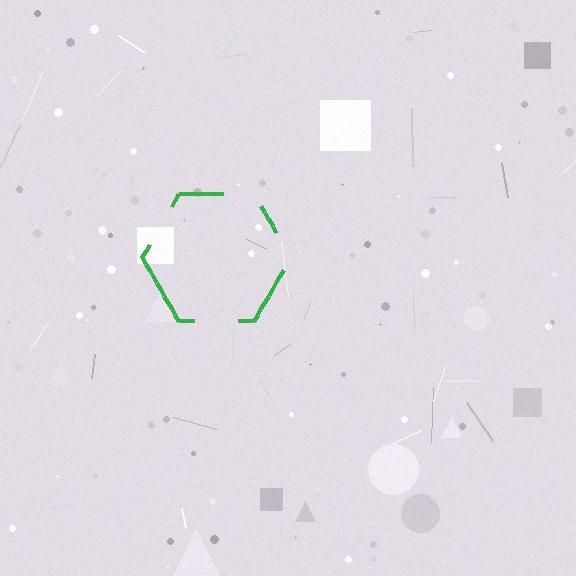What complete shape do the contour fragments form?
The contour fragments form a hexagon.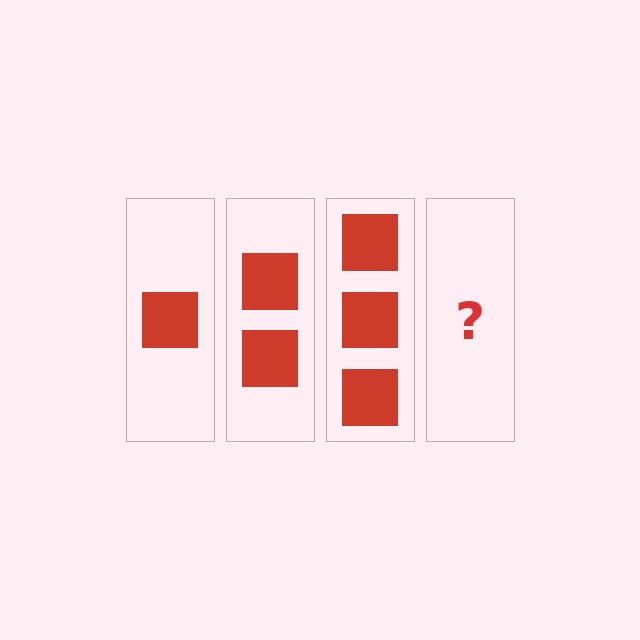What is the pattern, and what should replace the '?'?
The pattern is that each step adds one more square. The '?' should be 4 squares.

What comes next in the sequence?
The next element should be 4 squares.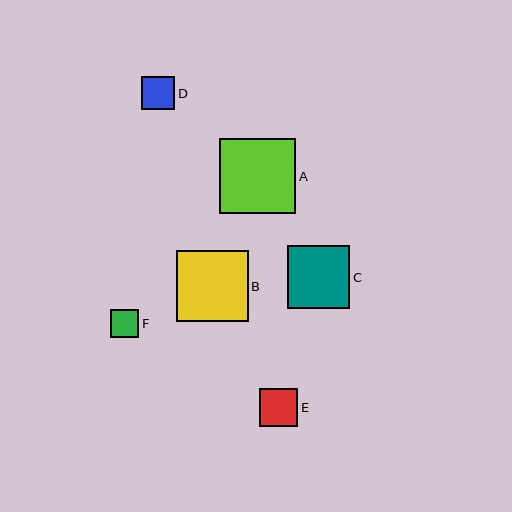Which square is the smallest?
Square F is the smallest with a size of approximately 28 pixels.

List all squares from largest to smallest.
From largest to smallest: A, B, C, E, D, F.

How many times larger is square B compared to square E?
Square B is approximately 1.9 times the size of square E.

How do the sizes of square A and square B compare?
Square A and square B are approximately the same size.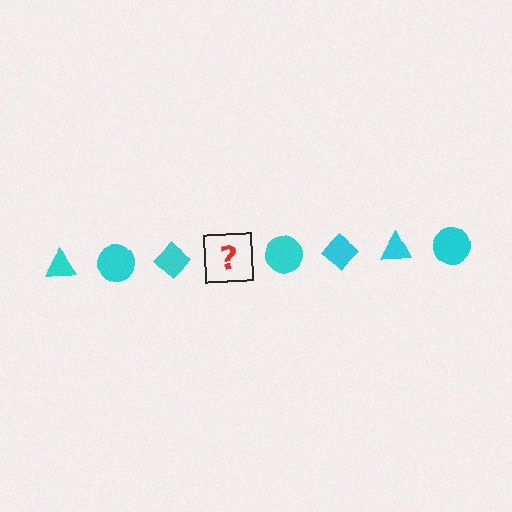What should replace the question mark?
The question mark should be replaced with a cyan triangle.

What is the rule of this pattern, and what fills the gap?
The rule is that the pattern cycles through triangle, circle, diamond shapes in cyan. The gap should be filled with a cyan triangle.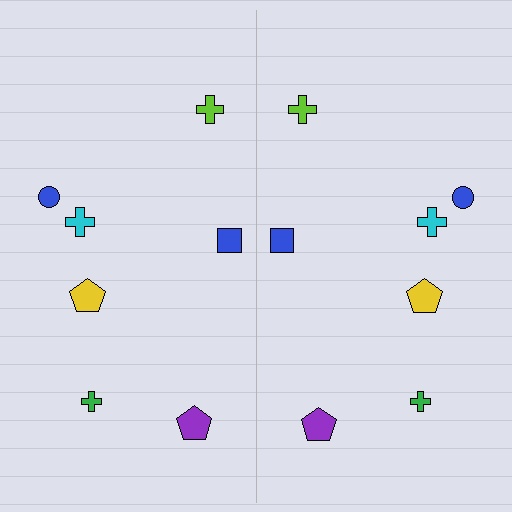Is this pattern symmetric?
Yes, this pattern has bilateral (reflection) symmetry.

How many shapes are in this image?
There are 14 shapes in this image.